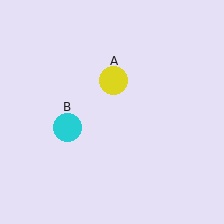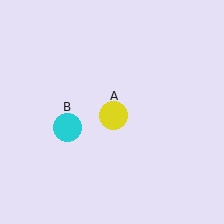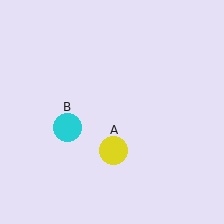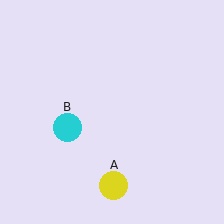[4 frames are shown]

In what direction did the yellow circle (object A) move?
The yellow circle (object A) moved down.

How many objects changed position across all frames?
1 object changed position: yellow circle (object A).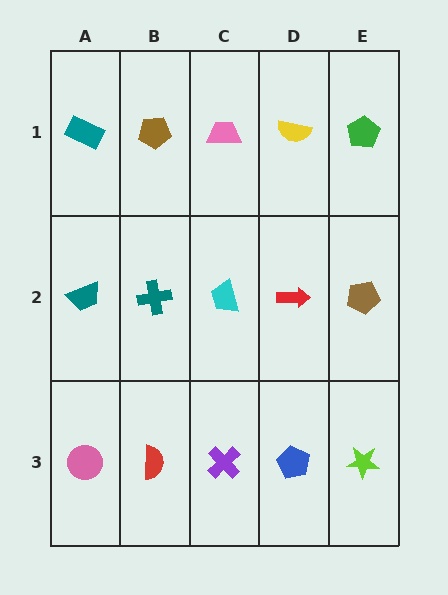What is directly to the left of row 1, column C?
A brown pentagon.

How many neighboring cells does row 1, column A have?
2.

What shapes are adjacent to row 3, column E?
A brown pentagon (row 2, column E), a blue pentagon (row 3, column D).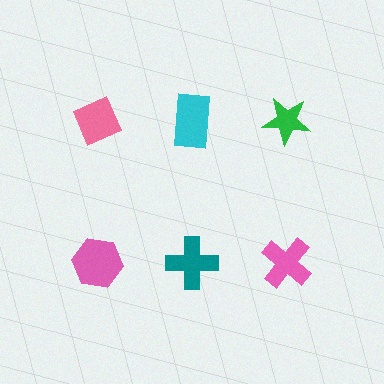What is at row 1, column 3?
A green star.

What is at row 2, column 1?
A pink hexagon.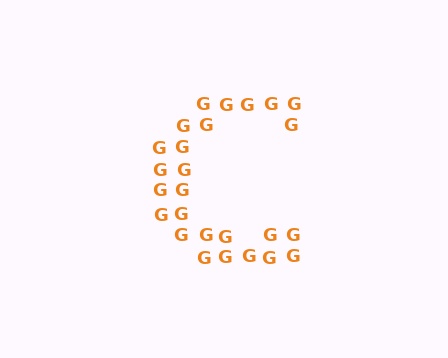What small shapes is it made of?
It is made of small letter G's.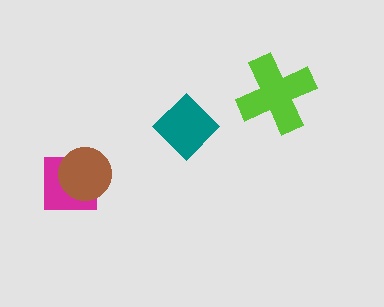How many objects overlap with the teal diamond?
0 objects overlap with the teal diamond.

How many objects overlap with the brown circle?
1 object overlaps with the brown circle.